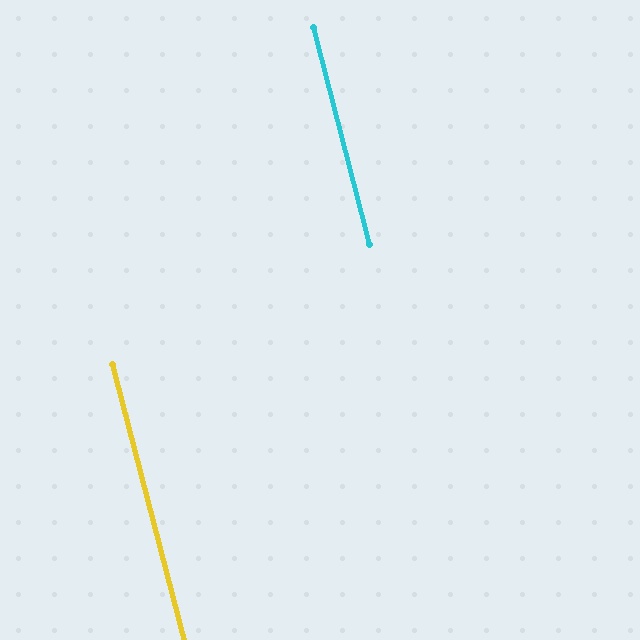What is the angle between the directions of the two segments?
Approximately 0 degrees.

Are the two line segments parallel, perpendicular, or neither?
Parallel — their directions differ by only 0.2°.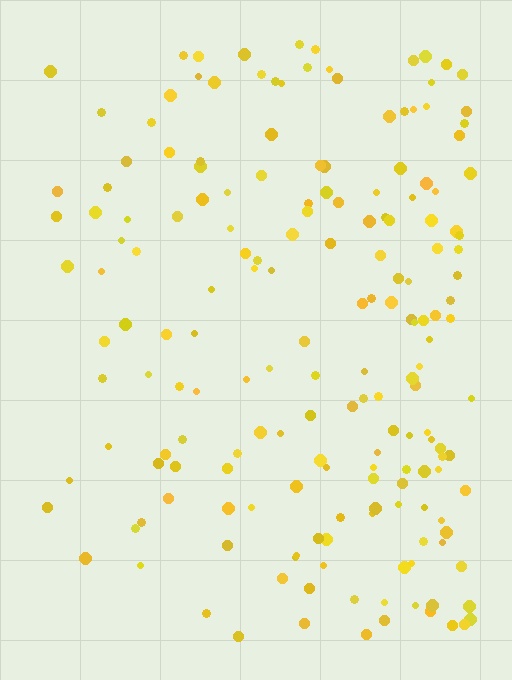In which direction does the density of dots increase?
From left to right, with the right side densest.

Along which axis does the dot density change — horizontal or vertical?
Horizontal.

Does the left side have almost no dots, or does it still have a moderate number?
Still a moderate number, just noticeably fewer than the right.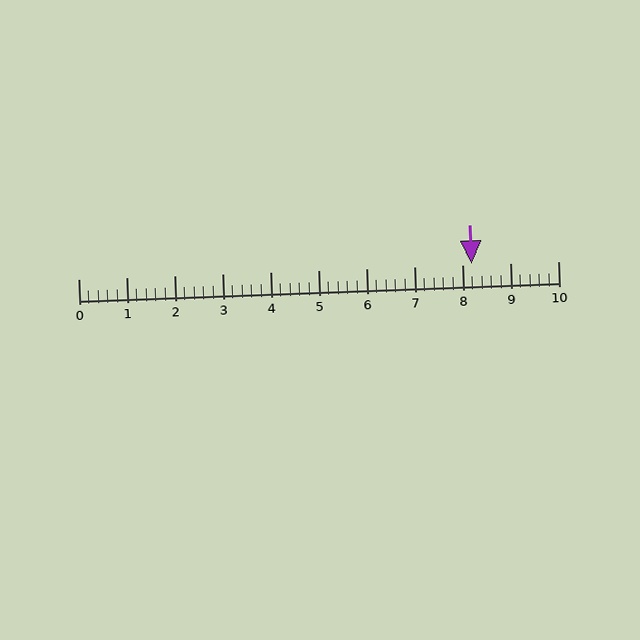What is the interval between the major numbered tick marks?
The major tick marks are spaced 1 units apart.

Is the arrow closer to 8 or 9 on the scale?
The arrow is closer to 8.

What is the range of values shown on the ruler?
The ruler shows values from 0 to 10.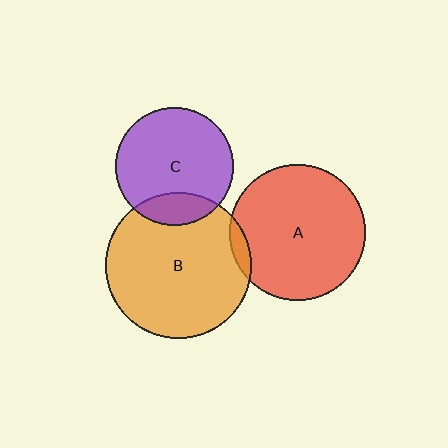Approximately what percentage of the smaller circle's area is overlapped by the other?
Approximately 20%.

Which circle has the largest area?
Circle B (orange).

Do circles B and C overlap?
Yes.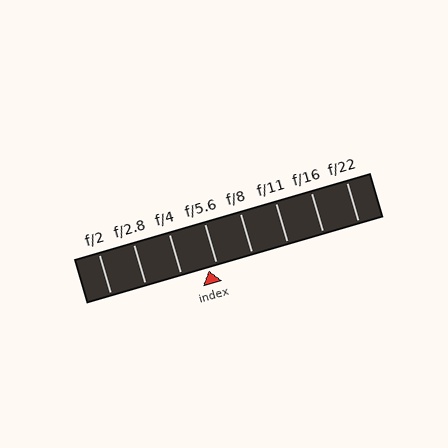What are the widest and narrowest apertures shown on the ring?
The widest aperture shown is f/2 and the narrowest is f/22.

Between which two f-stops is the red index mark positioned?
The index mark is between f/4 and f/5.6.